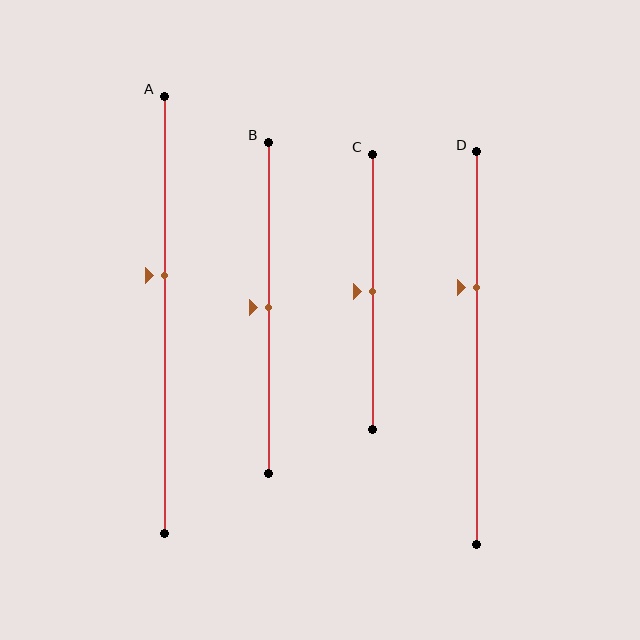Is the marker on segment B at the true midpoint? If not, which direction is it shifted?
Yes, the marker on segment B is at the true midpoint.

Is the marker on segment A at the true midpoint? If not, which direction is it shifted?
No, the marker on segment A is shifted upward by about 9% of the segment length.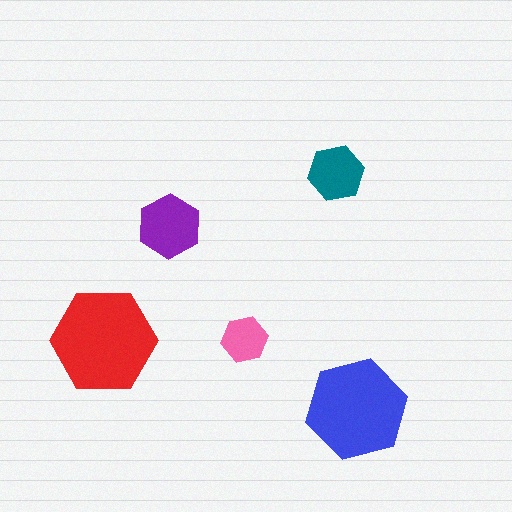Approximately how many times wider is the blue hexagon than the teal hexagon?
About 2 times wider.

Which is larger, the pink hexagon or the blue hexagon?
The blue one.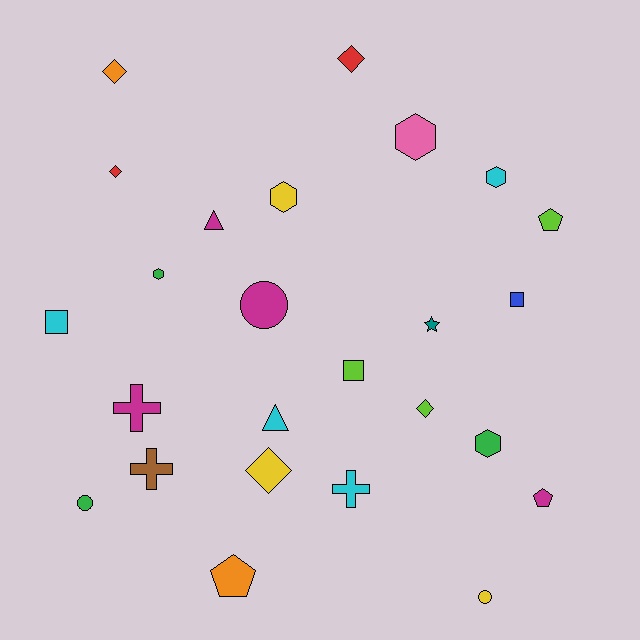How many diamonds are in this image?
There are 5 diamonds.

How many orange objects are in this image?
There are 2 orange objects.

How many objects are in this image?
There are 25 objects.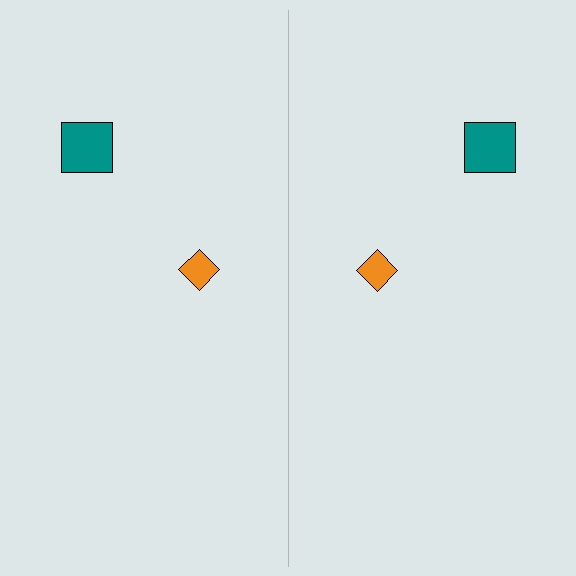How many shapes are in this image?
There are 4 shapes in this image.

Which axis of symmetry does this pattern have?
The pattern has a vertical axis of symmetry running through the center of the image.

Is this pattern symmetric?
Yes, this pattern has bilateral (reflection) symmetry.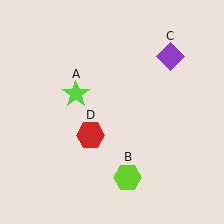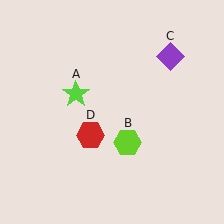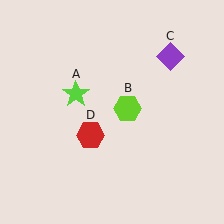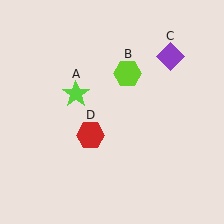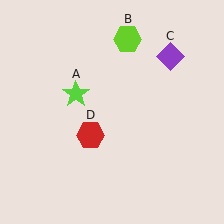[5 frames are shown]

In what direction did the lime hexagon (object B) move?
The lime hexagon (object B) moved up.